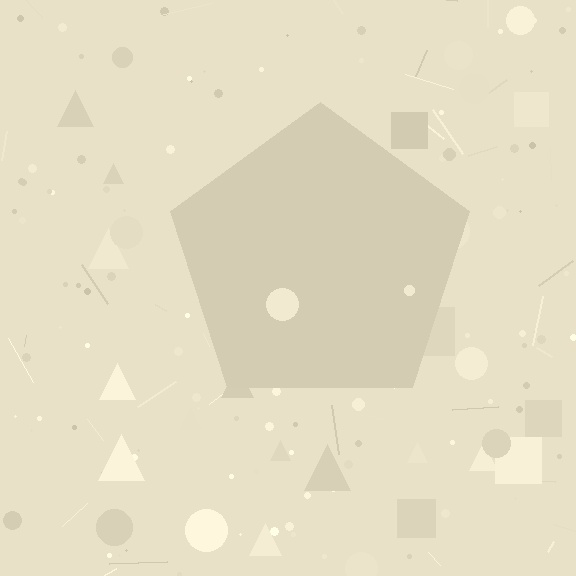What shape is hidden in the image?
A pentagon is hidden in the image.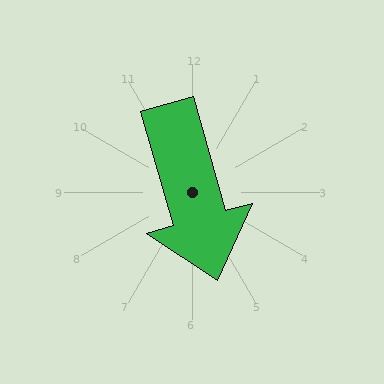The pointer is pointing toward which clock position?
Roughly 5 o'clock.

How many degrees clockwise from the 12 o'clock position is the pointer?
Approximately 164 degrees.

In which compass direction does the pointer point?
South.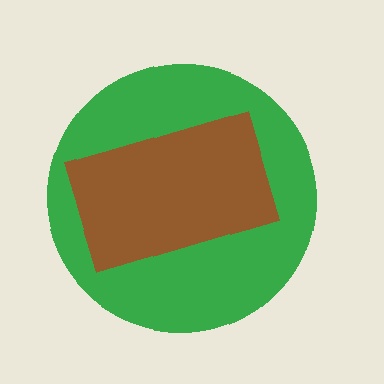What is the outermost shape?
The green circle.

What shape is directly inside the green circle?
The brown rectangle.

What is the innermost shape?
The brown rectangle.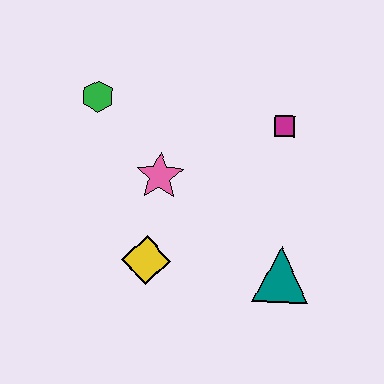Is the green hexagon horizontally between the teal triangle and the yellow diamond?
No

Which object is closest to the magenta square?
The pink star is closest to the magenta square.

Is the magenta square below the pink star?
No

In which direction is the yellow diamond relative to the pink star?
The yellow diamond is below the pink star.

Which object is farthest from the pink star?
The teal triangle is farthest from the pink star.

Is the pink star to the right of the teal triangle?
No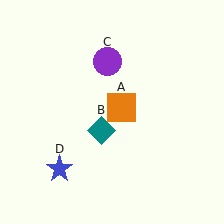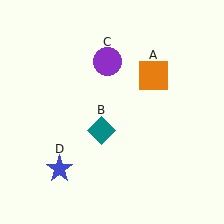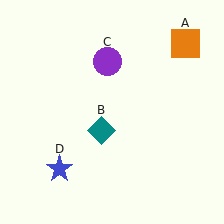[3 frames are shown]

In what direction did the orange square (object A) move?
The orange square (object A) moved up and to the right.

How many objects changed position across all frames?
1 object changed position: orange square (object A).